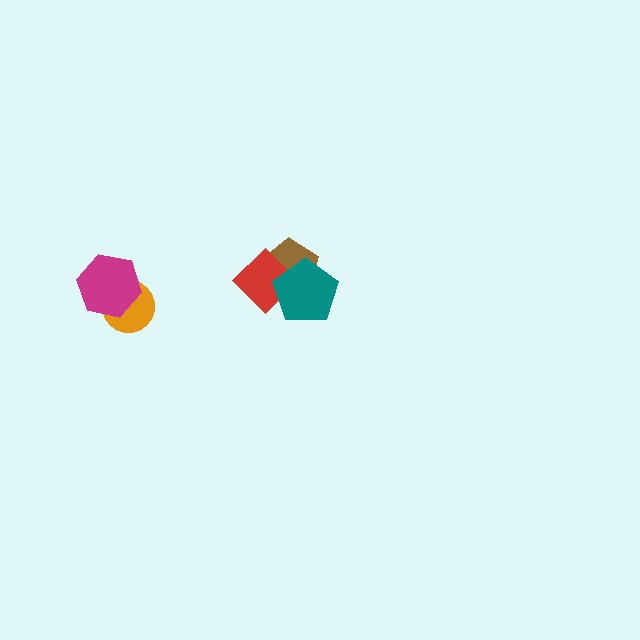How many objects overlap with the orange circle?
1 object overlaps with the orange circle.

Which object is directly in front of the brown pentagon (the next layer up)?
The red diamond is directly in front of the brown pentagon.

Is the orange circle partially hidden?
Yes, it is partially covered by another shape.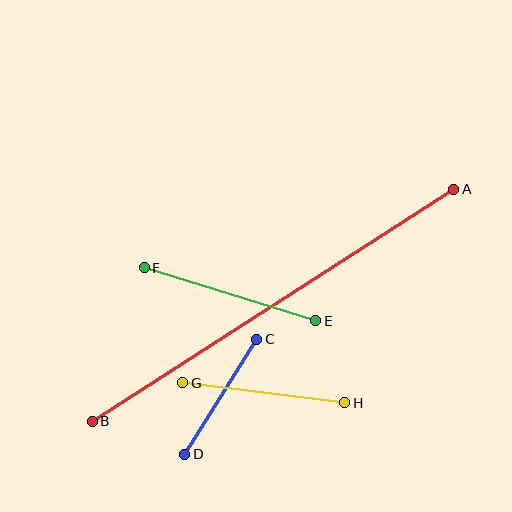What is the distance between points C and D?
The distance is approximately 136 pixels.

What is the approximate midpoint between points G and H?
The midpoint is at approximately (264, 393) pixels.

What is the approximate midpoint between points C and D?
The midpoint is at approximately (221, 397) pixels.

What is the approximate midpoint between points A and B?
The midpoint is at approximately (273, 305) pixels.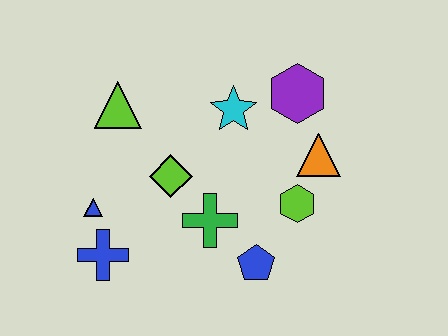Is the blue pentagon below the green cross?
Yes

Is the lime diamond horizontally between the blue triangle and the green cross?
Yes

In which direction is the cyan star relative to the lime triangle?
The cyan star is to the right of the lime triangle.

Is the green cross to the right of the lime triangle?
Yes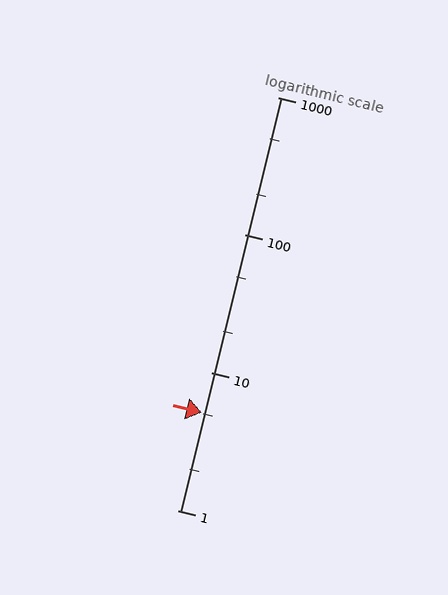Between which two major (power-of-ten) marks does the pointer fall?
The pointer is between 1 and 10.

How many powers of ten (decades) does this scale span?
The scale spans 3 decades, from 1 to 1000.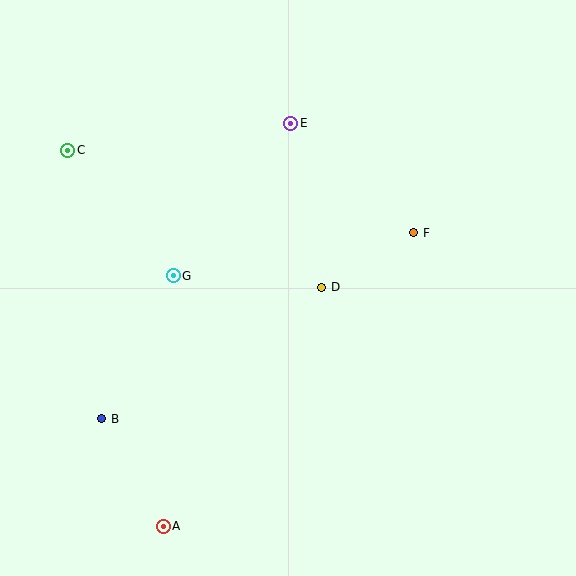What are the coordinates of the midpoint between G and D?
The midpoint between G and D is at (248, 282).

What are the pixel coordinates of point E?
Point E is at (291, 123).